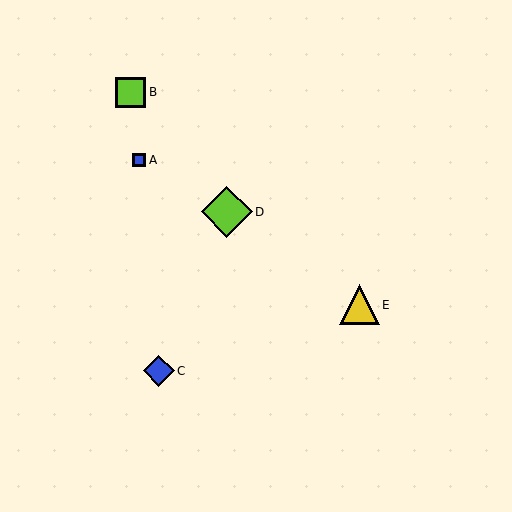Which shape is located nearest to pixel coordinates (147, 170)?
The blue square (labeled A) at (139, 160) is nearest to that location.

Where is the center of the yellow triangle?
The center of the yellow triangle is at (359, 305).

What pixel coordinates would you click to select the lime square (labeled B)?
Click at (131, 92) to select the lime square B.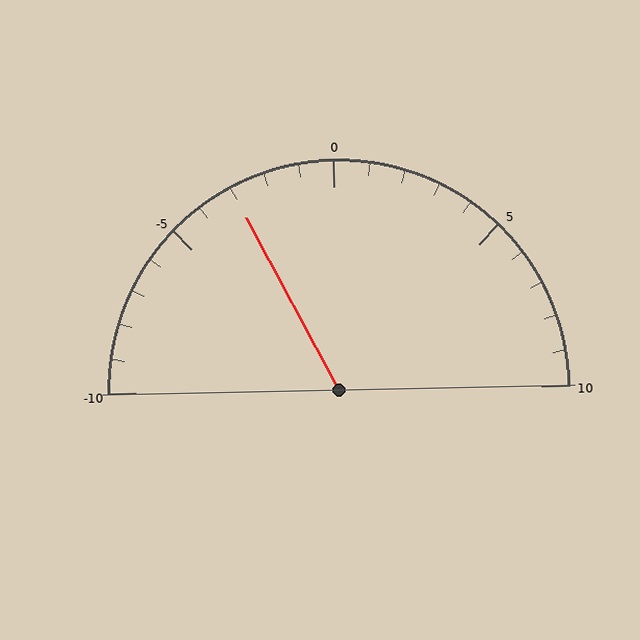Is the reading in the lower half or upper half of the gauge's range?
The reading is in the lower half of the range (-10 to 10).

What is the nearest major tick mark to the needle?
The nearest major tick mark is -5.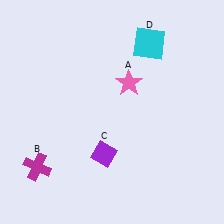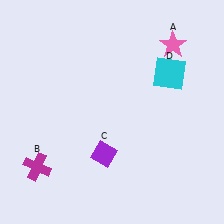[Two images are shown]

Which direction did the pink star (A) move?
The pink star (A) moved right.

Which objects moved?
The objects that moved are: the pink star (A), the cyan square (D).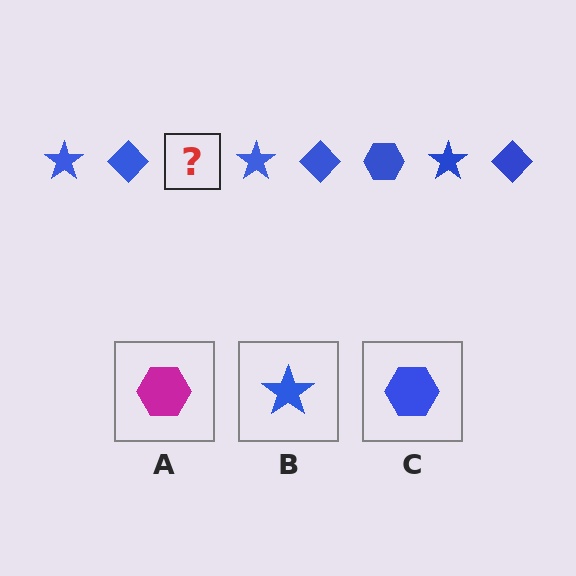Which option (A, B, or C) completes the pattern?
C.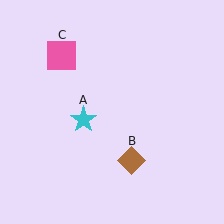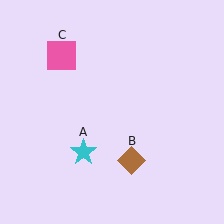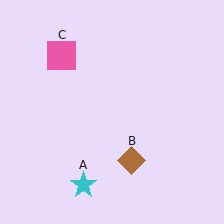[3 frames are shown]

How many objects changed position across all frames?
1 object changed position: cyan star (object A).